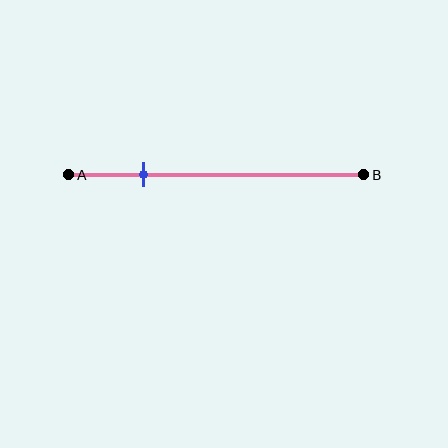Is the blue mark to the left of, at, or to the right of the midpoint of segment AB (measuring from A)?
The blue mark is to the left of the midpoint of segment AB.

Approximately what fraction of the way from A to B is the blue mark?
The blue mark is approximately 25% of the way from A to B.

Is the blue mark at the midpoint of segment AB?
No, the mark is at about 25% from A, not at the 50% midpoint.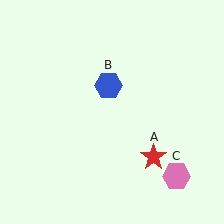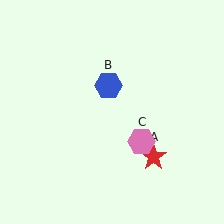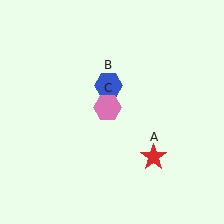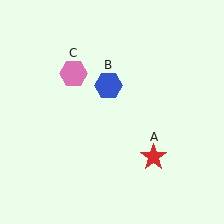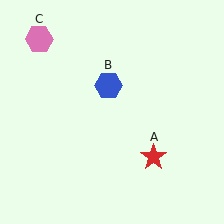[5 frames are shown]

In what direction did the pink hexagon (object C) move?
The pink hexagon (object C) moved up and to the left.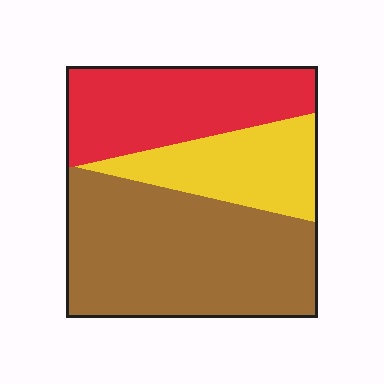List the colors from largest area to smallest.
From largest to smallest: brown, red, yellow.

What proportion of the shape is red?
Red takes up about one third (1/3) of the shape.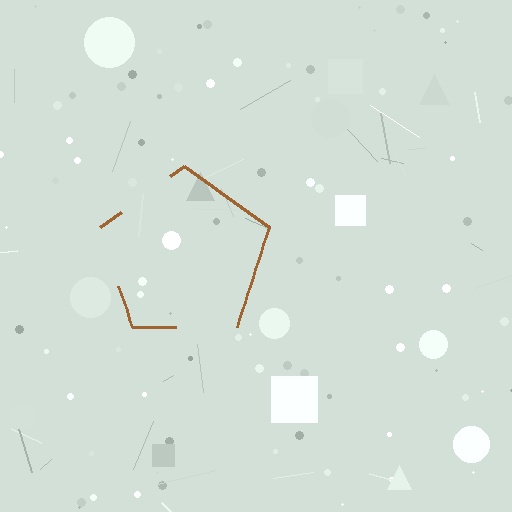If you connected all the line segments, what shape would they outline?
They would outline a pentagon.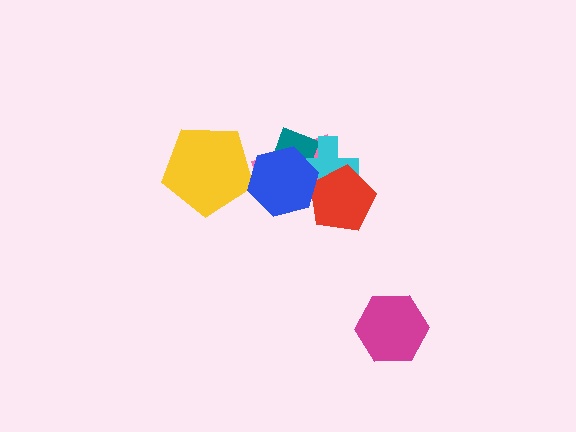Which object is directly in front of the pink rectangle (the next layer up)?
The teal diamond is directly in front of the pink rectangle.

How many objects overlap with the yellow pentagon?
1 object overlaps with the yellow pentagon.